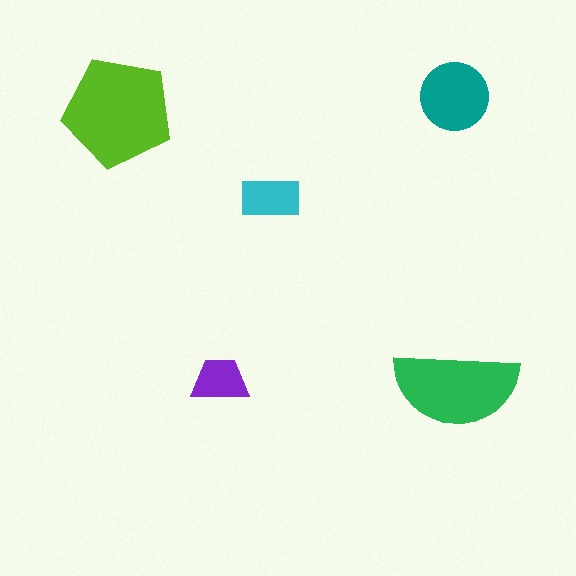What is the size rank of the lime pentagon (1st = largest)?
1st.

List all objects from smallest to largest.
The purple trapezoid, the cyan rectangle, the teal circle, the green semicircle, the lime pentagon.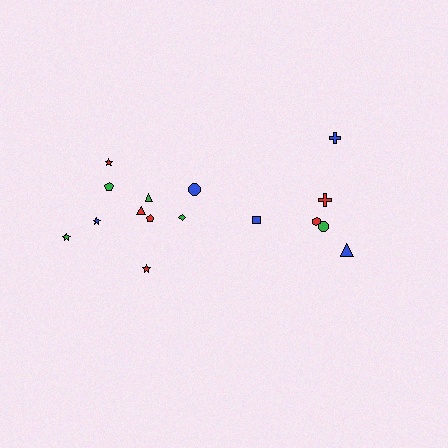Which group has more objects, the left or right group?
The left group.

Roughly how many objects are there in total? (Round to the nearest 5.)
Roughly 15 objects in total.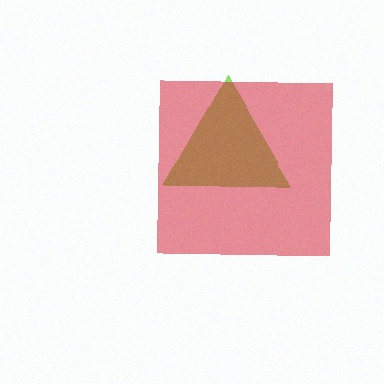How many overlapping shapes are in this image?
There are 2 overlapping shapes in the image.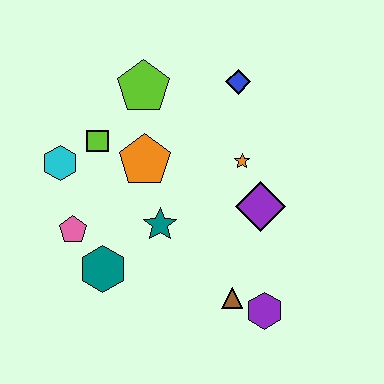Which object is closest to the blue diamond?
The orange star is closest to the blue diamond.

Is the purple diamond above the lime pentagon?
No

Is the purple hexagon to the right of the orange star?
Yes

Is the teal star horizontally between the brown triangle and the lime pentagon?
Yes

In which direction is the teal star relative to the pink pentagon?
The teal star is to the right of the pink pentagon.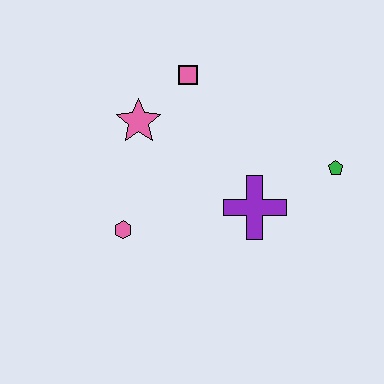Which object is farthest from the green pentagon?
The pink hexagon is farthest from the green pentagon.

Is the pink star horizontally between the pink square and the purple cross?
No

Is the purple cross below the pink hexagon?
No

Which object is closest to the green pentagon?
The purple cross is closest to the green pentagon.